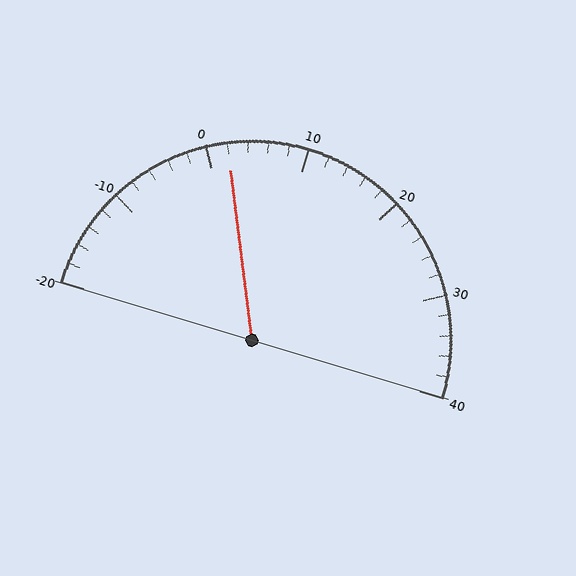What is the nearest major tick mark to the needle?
The nearest major tick mark is 0.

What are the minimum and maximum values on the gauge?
The gauge ranges from -20 to 40.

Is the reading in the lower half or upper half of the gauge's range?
The reading is in the lower half of the range (-20 to 40).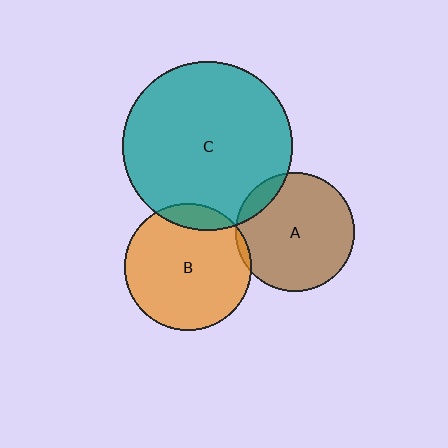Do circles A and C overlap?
Yes.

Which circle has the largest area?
Circle C (teal).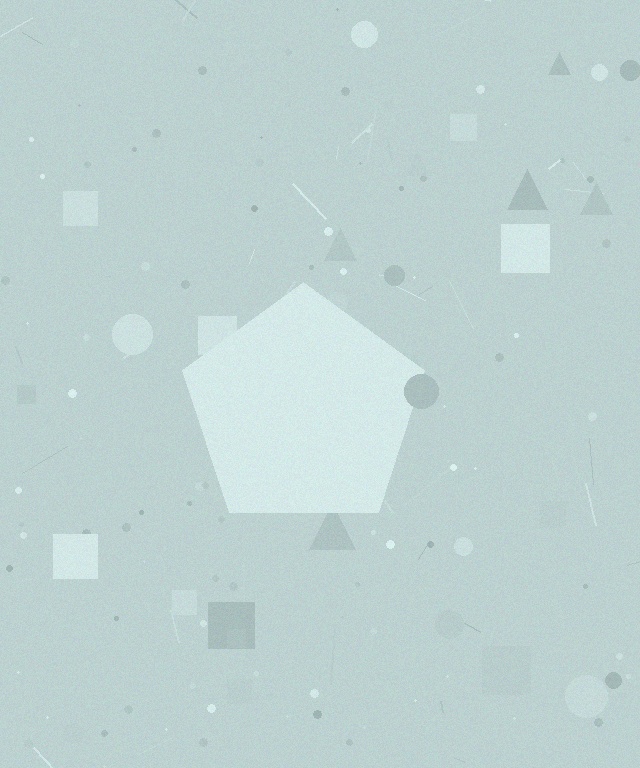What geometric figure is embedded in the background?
A pentagon is embedded in the background.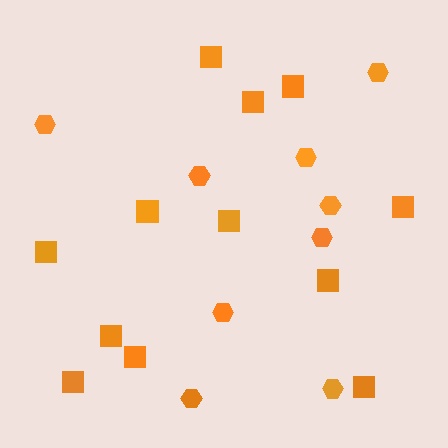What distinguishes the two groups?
There are 2 groups: one group of hexagons (9) and one group of squares (12).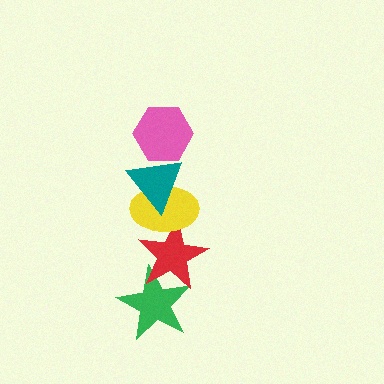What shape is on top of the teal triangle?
The pink hexagon is on top of the teal triangle.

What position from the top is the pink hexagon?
The pink hexagon is 1st from the top.